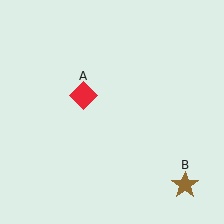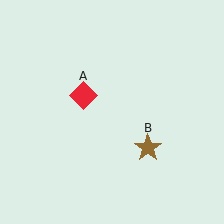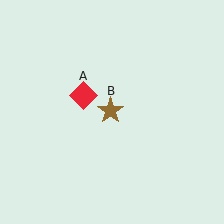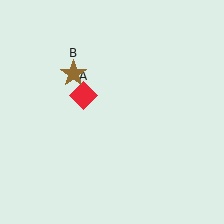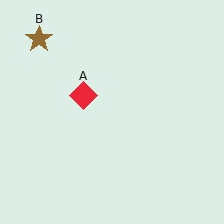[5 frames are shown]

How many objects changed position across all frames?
1 object changed position: brown star (object B).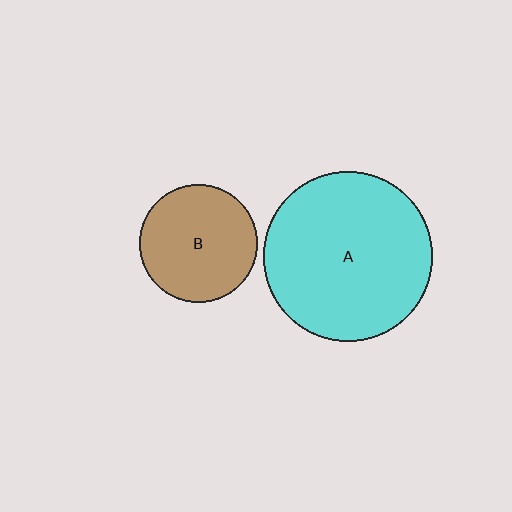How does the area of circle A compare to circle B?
Approximately 2.1 times.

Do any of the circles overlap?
No, none of the circles overlap.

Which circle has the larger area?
Circle A (cyan).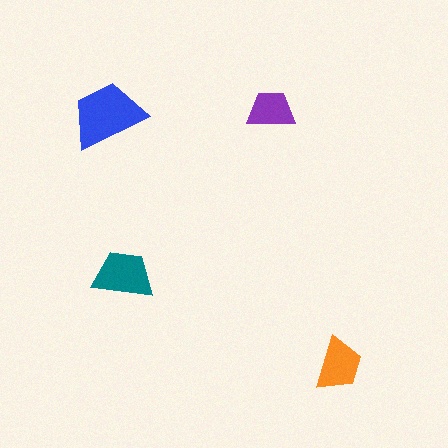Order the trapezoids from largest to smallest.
the blue one, the teal one, the orange one, the purple one.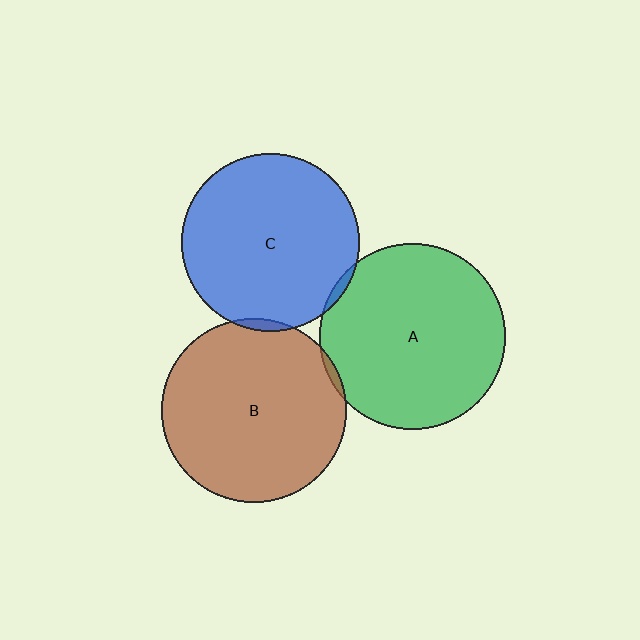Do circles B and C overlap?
Yes.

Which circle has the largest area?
Circle A (green).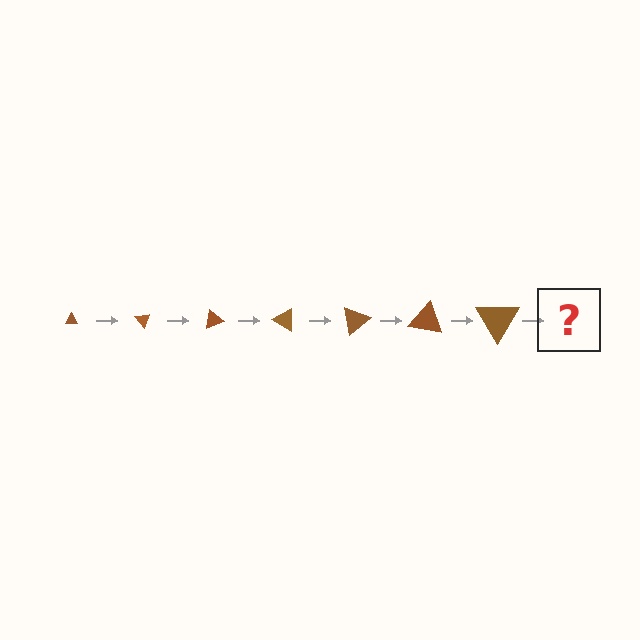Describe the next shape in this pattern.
It should be a triangle, larger than the previous one and rotated 350 degrees from the start.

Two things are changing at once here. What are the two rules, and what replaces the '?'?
The two rules are that the triangle grows larger each step and it rotates 50 degrees each step. The '?' should be a triangle, larger than the previous one and rotated 350 degrees from the start.